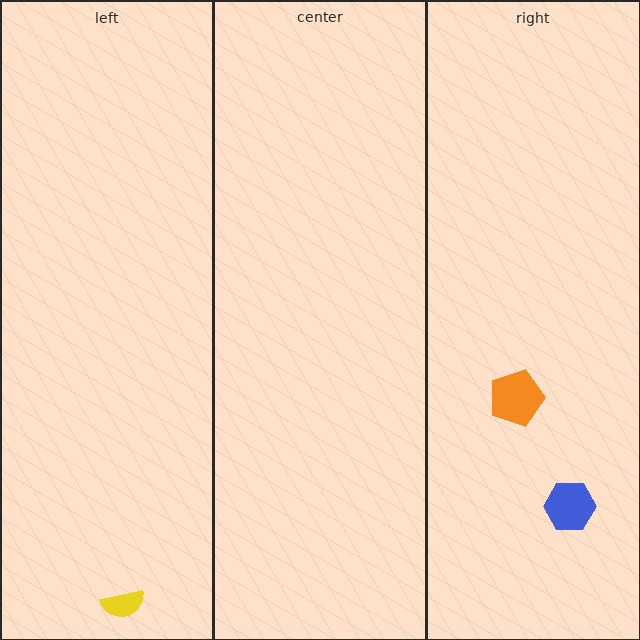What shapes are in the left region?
The yellow semicircle.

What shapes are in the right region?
The blue hexagon, the orange pentagon.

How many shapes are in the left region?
1.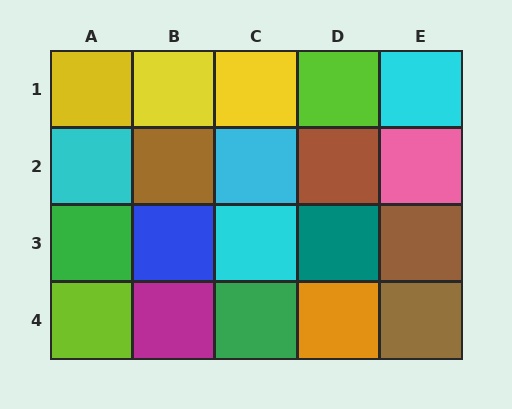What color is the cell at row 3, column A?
Green.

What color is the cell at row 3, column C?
Cyan.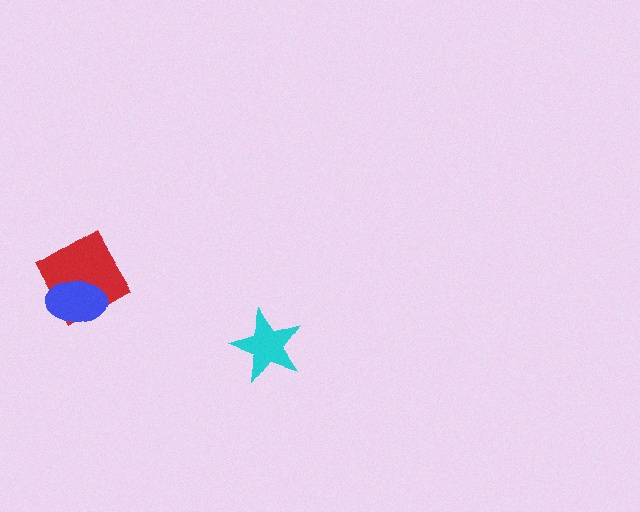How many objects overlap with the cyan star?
0 objects overlap with the cyan star.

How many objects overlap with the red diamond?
1 object overlaps with the red diamond.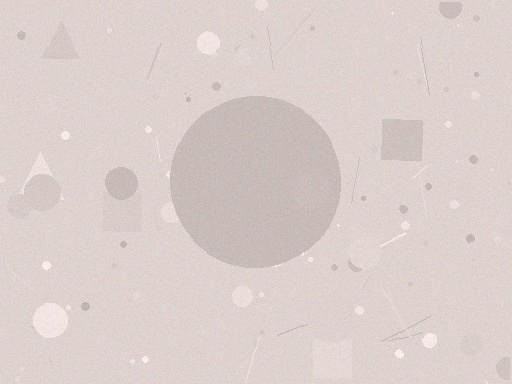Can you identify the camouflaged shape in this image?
The camouflaged shape is a circle.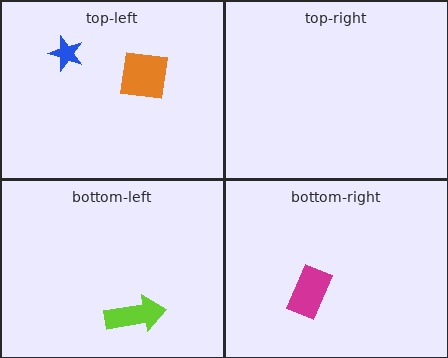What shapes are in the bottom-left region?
The lime arrow.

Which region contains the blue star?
The top-left region.